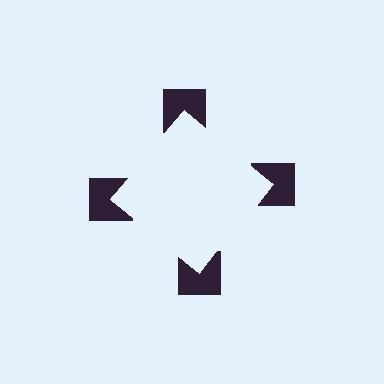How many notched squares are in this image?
There are 4 — one at each vertex of the illusory square.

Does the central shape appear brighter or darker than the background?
It typically appears slightly brighter than the background, even though no actual brightness change is drawn.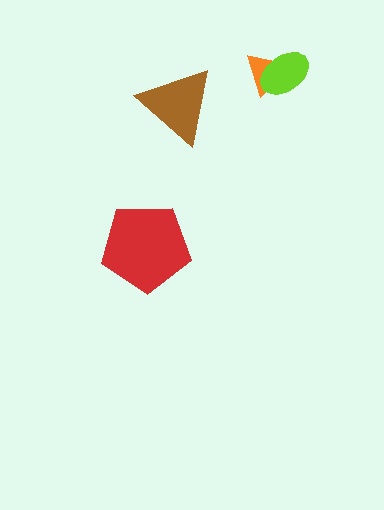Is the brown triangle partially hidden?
No, no other shape covers it.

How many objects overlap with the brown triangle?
0 objects overlap with the brown triangle.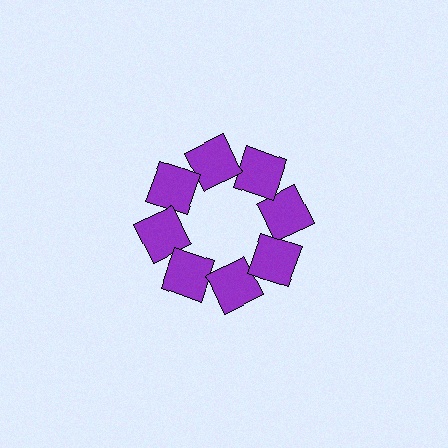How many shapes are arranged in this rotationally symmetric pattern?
There are 8 shapes, arranged in 8 groups of 1.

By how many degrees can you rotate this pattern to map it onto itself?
The pattern maps onto itself every 45 degrees of rotation.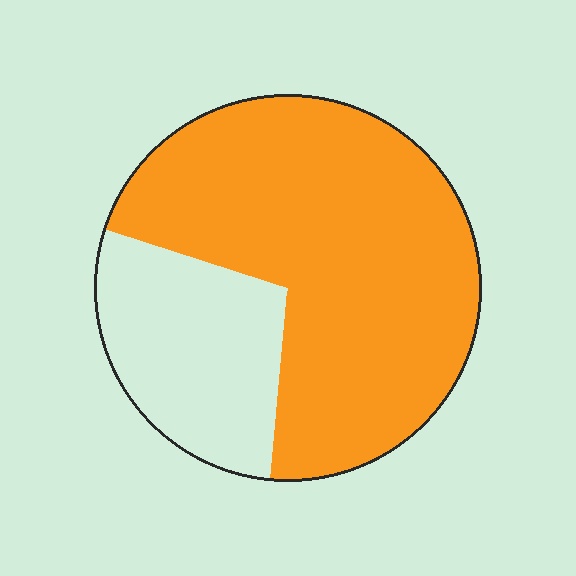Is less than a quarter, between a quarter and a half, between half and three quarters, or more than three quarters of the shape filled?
Between half and three quarters.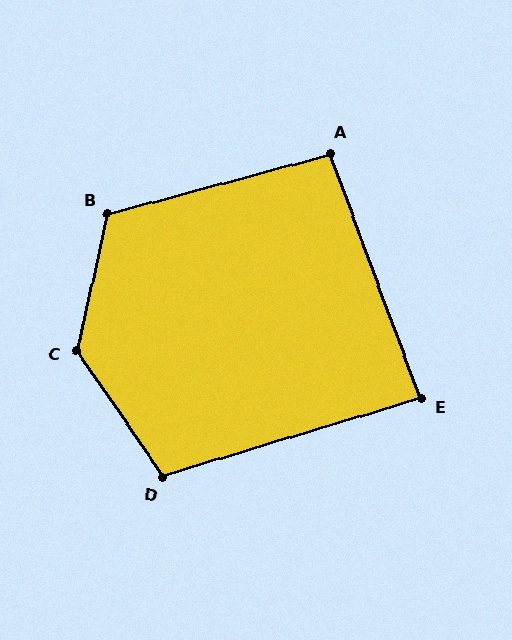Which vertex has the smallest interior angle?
E, at approximately 87 degrees.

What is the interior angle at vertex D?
Approximately 108 degrees (obtuse).